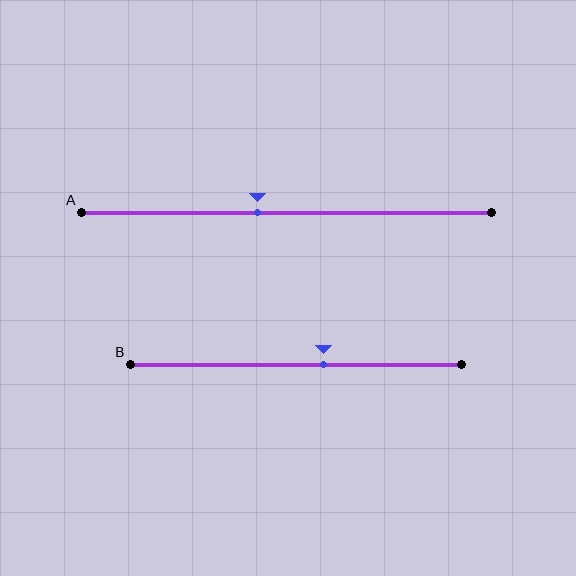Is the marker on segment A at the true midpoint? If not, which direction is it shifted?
No, the marker on segment A is shifted to the left by about 7% of the segment length.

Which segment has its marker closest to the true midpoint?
Segment A has its marker closest to the true midpoint.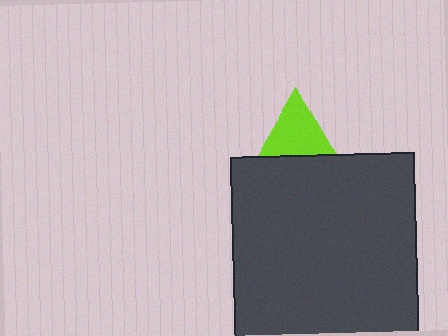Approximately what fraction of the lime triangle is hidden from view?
Roughly 45% of the lime triangle is hidden behind the dark gray square.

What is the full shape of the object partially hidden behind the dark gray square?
The partially hidden object is a lime triangle.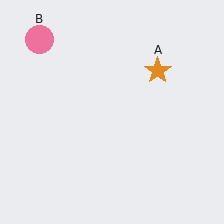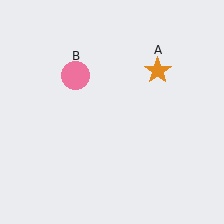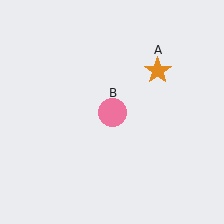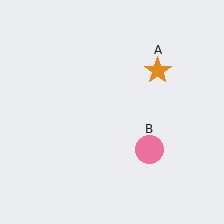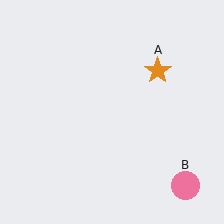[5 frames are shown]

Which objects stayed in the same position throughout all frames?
Orange star (object A) remained stationary.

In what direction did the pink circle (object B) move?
The pink circle (object B) moved down and to the right.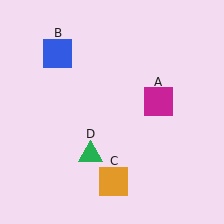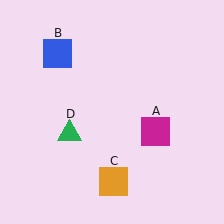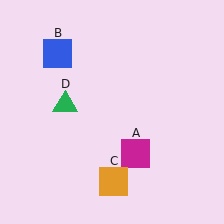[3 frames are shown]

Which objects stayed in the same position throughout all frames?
Blue square (object B) and orange square (object C) remained stationary.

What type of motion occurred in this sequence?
The magenta square (object A), green triangle (object D) rotated clockwise around the center of the scene.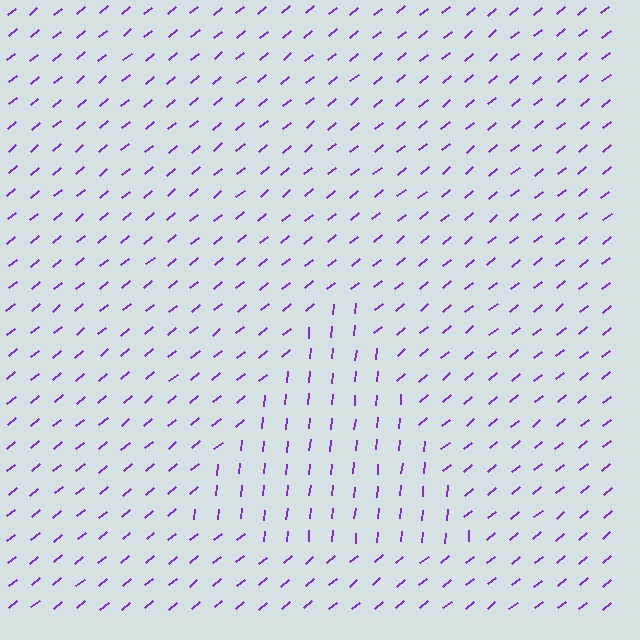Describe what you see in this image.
The image is filled with small purple line segments. A triangle region in the image has lines oriented differently from the surrounding lines, creating a visible texture boundary.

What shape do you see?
I see a triangle.